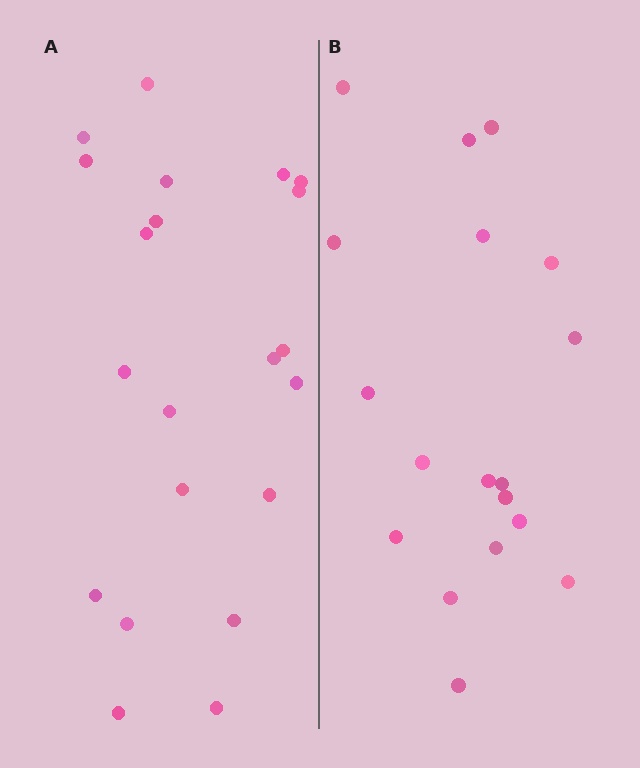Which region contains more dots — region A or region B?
Region A (the left region) has more dots.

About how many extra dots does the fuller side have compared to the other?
Region A has just a few more — roughly 2 or 3 more dots than region B.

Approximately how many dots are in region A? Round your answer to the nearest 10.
About 20 dots. (The exact count is 21, which rounds to 20.)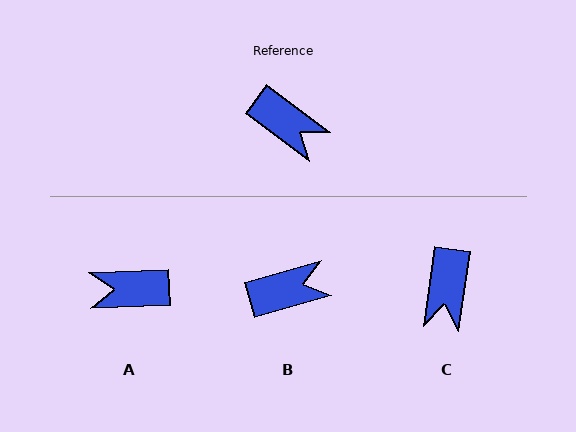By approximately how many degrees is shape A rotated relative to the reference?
Approximately 141 degrees clockwise.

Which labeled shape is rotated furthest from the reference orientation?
A, about 141 degrees away.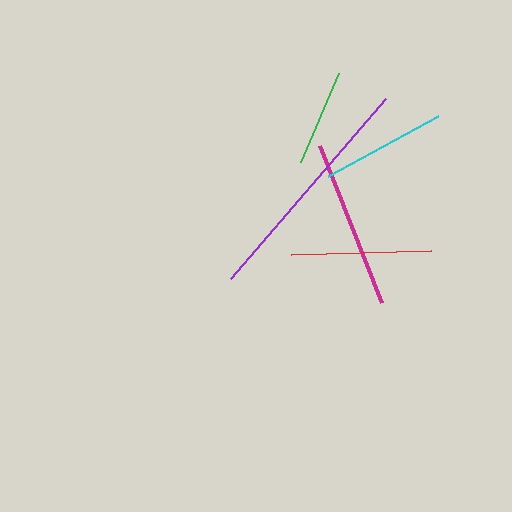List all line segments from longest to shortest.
From longest to shortest: purple, magenta, red, cyan, green.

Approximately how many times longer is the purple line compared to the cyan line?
The purple line is approximately 1.9 times the length of the cyan line.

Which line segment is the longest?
The purple line is the longest at approximately 237 pixels.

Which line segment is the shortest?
The green line is the shortest at approximately 97 pixels.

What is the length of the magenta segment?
The magenta segment is approximately 170 pixels long.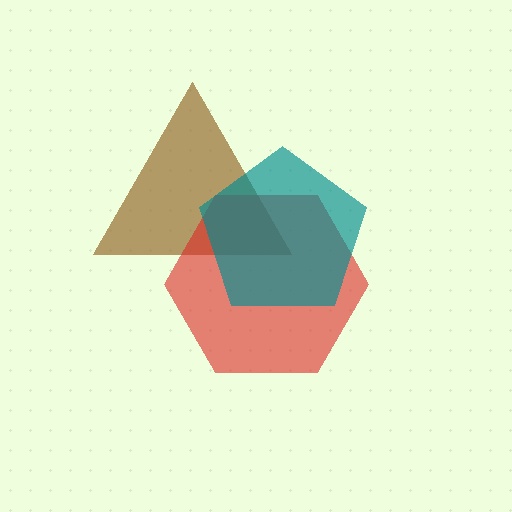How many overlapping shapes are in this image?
There are 3 overlapping shapes in the image.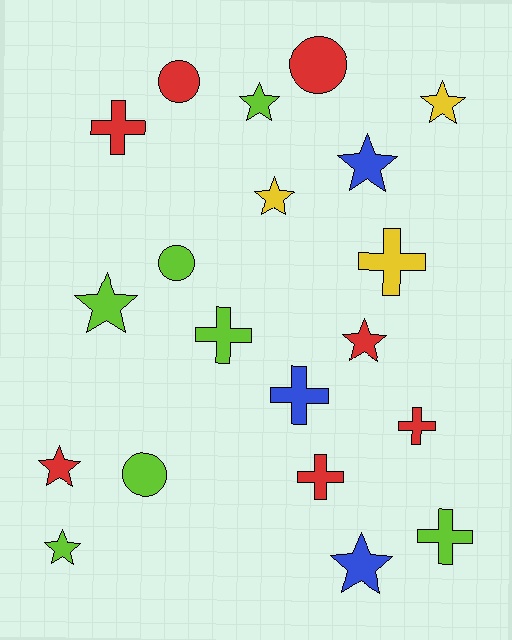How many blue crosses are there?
There is 1 blue cross.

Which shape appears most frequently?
Star, with 9 objects.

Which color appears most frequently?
Red, with 7 objects.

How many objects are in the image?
There are 20 objects.